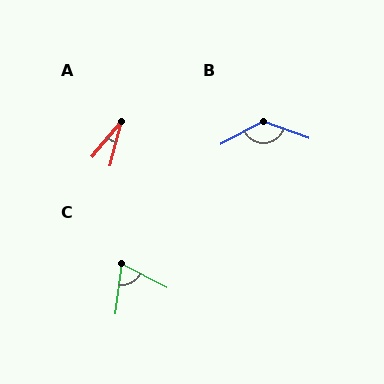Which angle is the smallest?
A, at approximately 25 degrees.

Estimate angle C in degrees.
Approximately 70 degrees.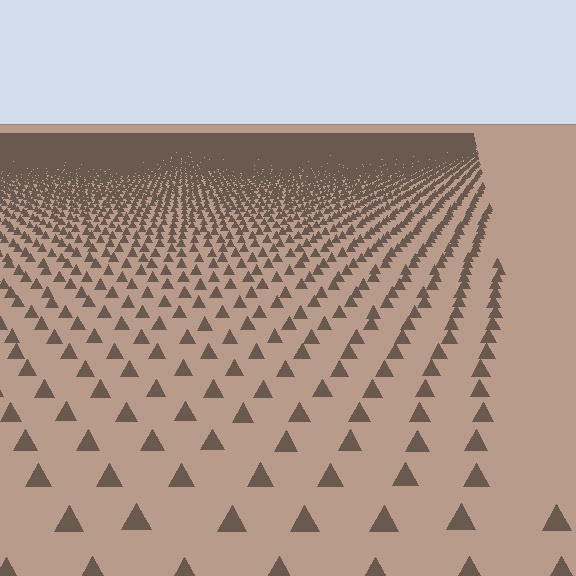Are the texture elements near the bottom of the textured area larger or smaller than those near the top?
Larger. Near the bottom, elements are closer to the viewer and appear at a bigger on-screen size.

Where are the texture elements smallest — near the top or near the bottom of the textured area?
Near the top.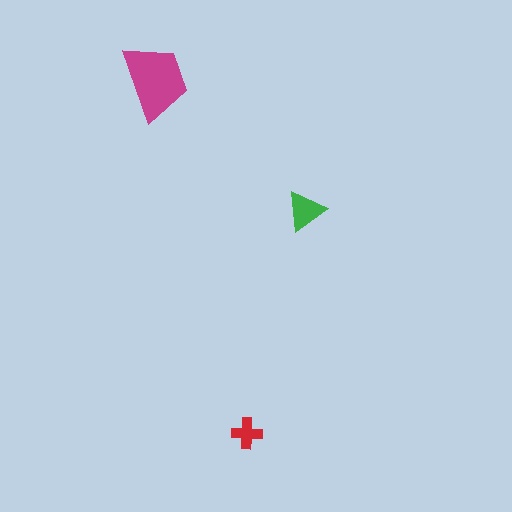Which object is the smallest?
The red cross.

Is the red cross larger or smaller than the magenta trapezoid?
Smaller.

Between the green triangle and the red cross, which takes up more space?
The green triangle.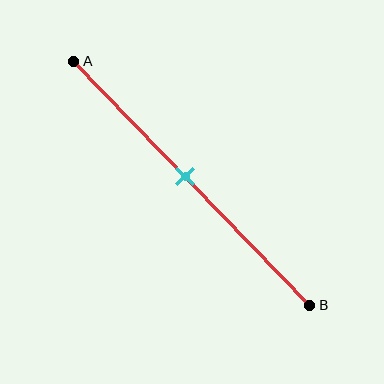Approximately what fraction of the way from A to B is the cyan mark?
The cyan mark is approximately 45% of the way from A to B.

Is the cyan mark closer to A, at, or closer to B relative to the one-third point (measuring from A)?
The cyan mark is closer to point B than the one-third point of segment AB.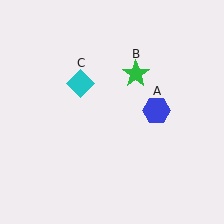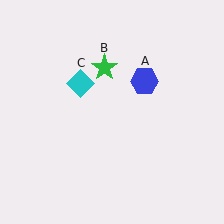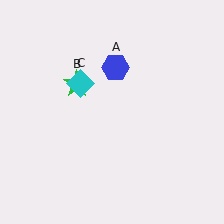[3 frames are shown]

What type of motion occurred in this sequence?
The blue hexagon (object A), green star (object B) rotated counterclockwise around the center of the scene.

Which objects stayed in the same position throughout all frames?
Cyan diamond (object C) remained stationary.